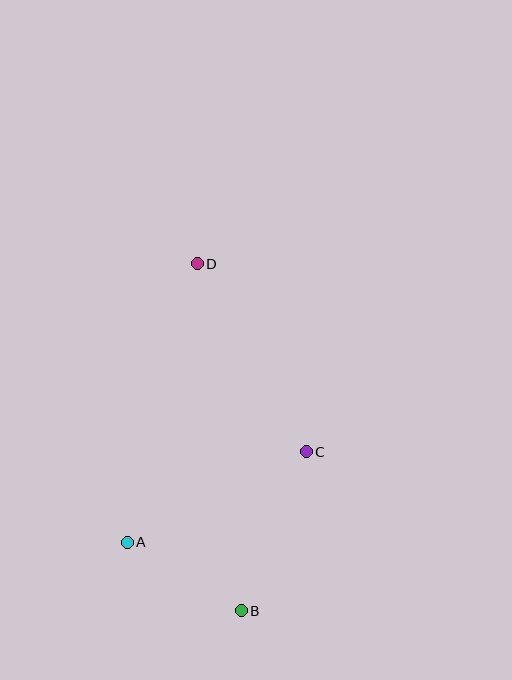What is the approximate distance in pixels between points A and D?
The distance between A and D is approximately 287 pixels.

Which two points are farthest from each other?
Points B and D are farthest from each other.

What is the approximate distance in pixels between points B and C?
The distance between B and C is approximately 172 pixels.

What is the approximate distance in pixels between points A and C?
The distance between A and C is approximately 200 pixels.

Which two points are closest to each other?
Points A and B are closest to each other.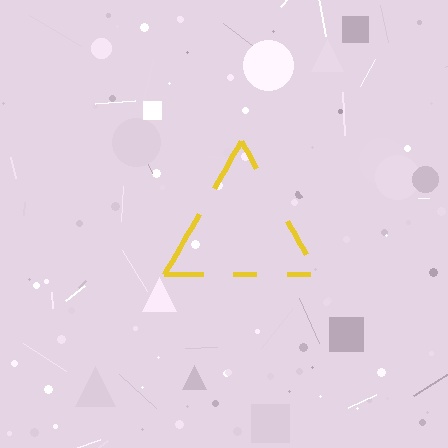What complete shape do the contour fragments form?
The contour fragments form a triangle.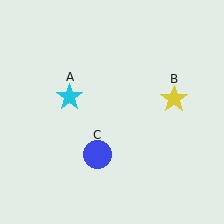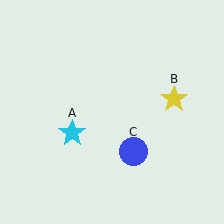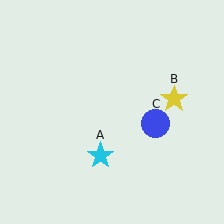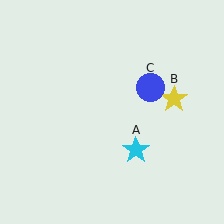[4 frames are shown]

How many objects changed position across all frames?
2 objects changed position: cyan star (object A), blue circle (object C).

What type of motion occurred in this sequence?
The cyan star (object A), blue circle (object C) rotated counterclockwise around the center of the scene.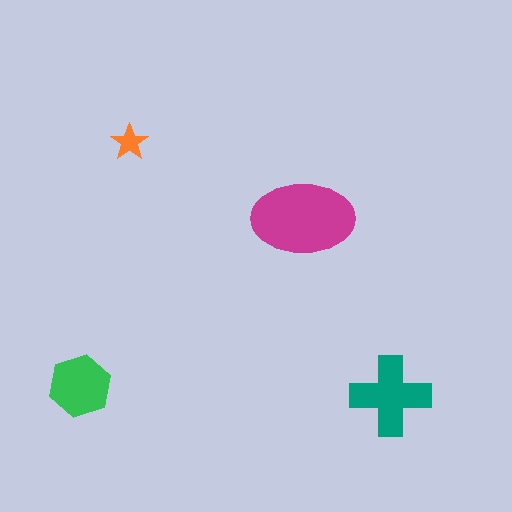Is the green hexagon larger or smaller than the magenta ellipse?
Smaller.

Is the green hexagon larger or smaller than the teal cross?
Smaller.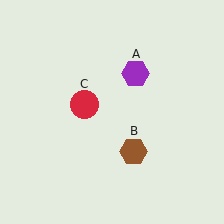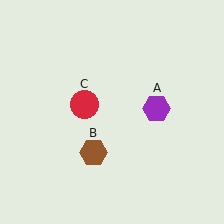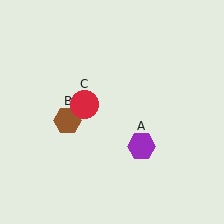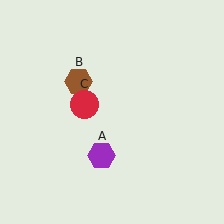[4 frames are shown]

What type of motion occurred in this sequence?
The purple hexagon (object A), brown hexagon (object B) rotated clockwise around the center of the scene.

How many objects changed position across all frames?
2 objects changed position: purple hexagon (object A), brown hexagon (object B).